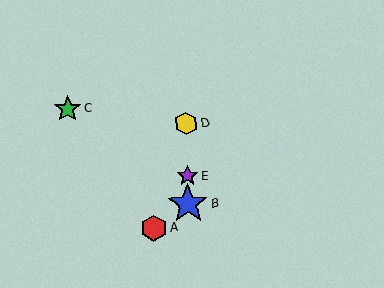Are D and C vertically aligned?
No, D is at x≈186 and C is at x≈68.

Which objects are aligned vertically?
Objects B, D, E are aligned vertically.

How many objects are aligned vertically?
3 objects (B, D, E) are aligned vertically.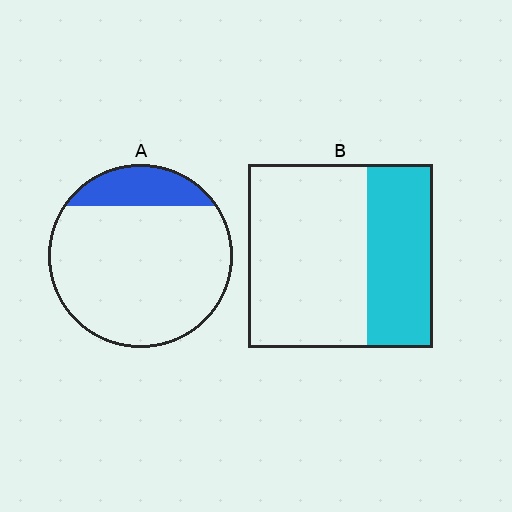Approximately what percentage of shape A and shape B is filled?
A is approximately 15% and B is approximately 35%.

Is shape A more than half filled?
No.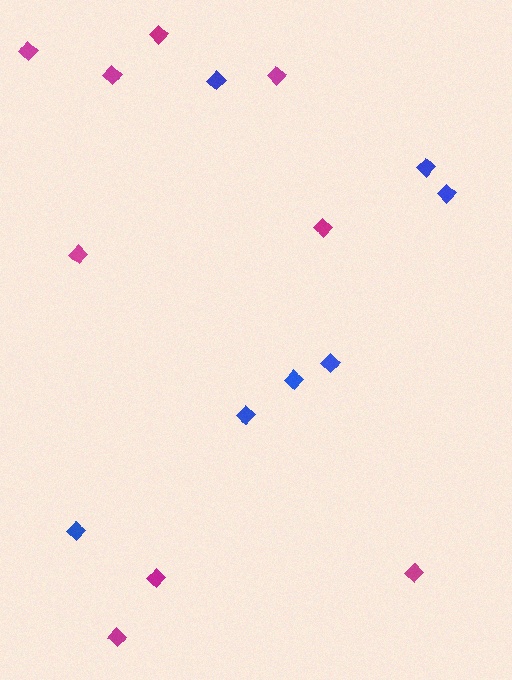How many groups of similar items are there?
There are 2 groups: one group of magenta diamonds (9) and one group of blue diamonds (7).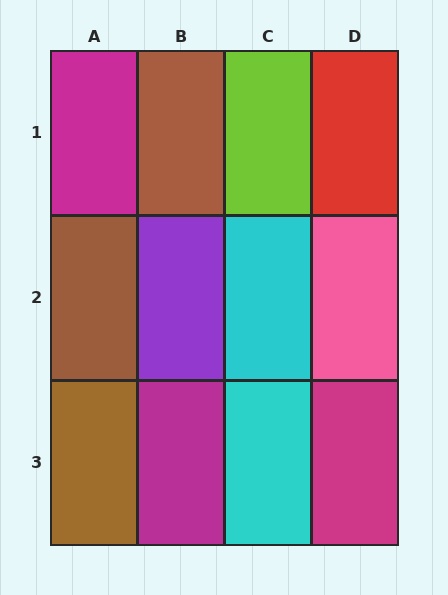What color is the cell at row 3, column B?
Magenta.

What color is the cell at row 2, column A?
Brown.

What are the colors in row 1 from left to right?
Magenta, brown, lime, red.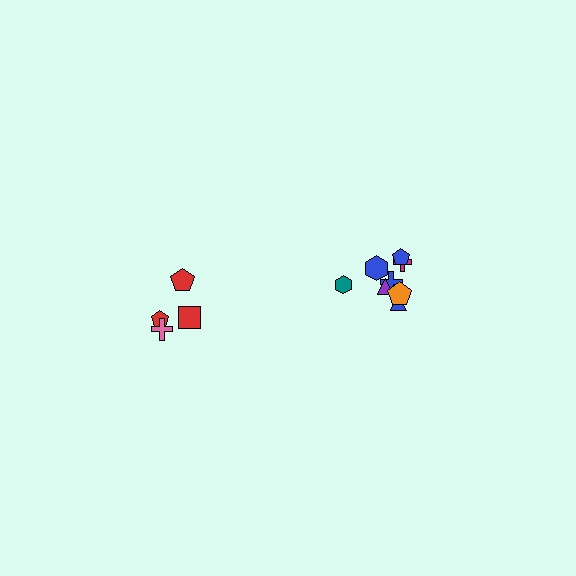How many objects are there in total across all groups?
There are 12 objects.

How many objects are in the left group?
There are 4 objects.